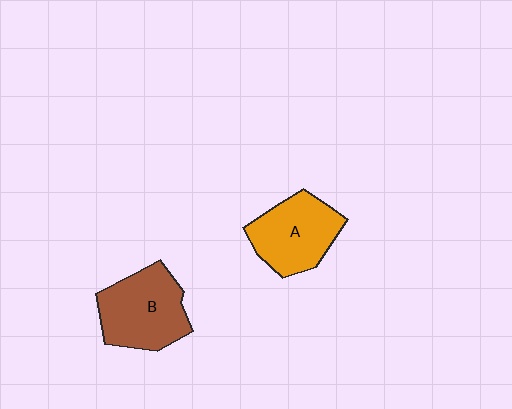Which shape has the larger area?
Shape B (brown).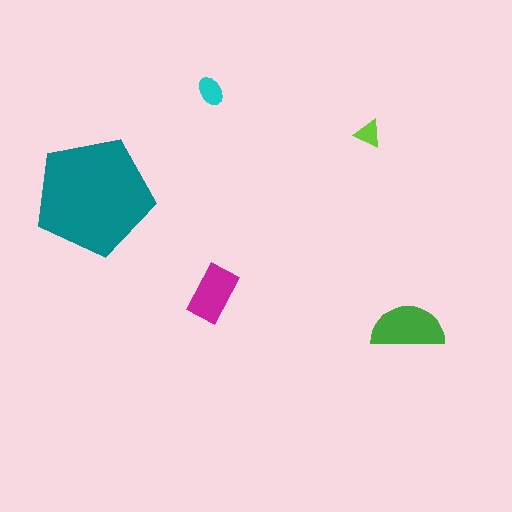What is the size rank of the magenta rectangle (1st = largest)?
3rd.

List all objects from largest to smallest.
The teal pentagon, the green semicircle, the magenta rectangle, the cyan ellipse, the lime triangle.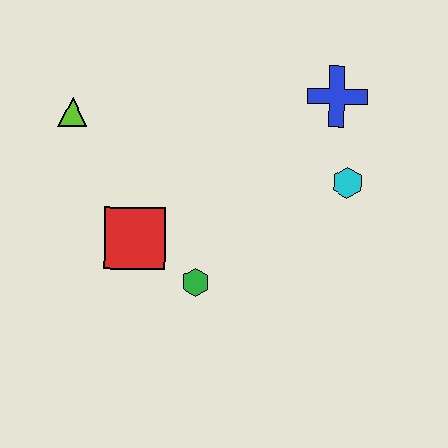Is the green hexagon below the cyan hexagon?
Yes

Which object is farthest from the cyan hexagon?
The lime triangle is farthest from the cyan hexagon.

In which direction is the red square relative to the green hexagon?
The red square is to the left of the green hexagon.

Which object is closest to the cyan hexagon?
The blue cross is closest to the cyan hexagon.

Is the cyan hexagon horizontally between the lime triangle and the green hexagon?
No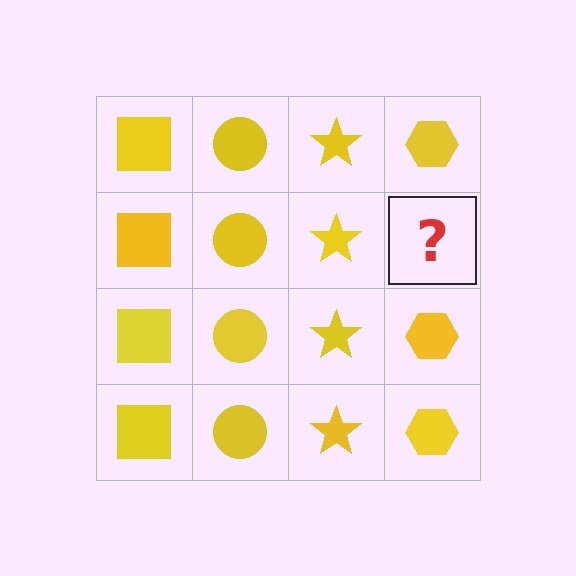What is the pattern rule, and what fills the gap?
The rule is that each column has a consistent shape. The gap should be filled with a yellow hexagon.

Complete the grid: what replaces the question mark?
The question mark should be replaced with a yellow hexagon.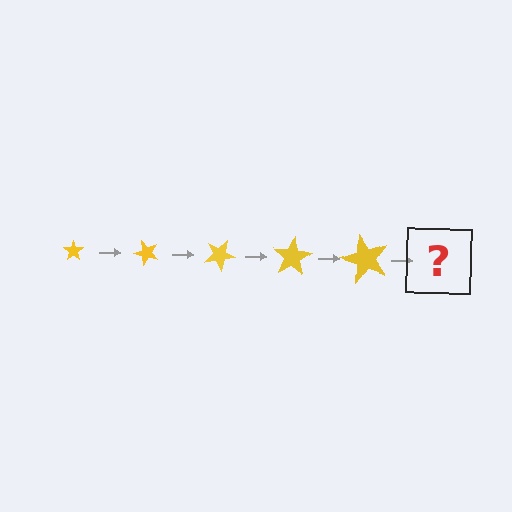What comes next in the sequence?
The next element should be a star, larger than the previous one and rotated 250 degrees from the start.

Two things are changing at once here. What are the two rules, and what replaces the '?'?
The two rules are that the star grows larger each step and it rotates 50 degrees each step. The '?' should be a star, larger than the previous one and rotated 250 degrees from the start.